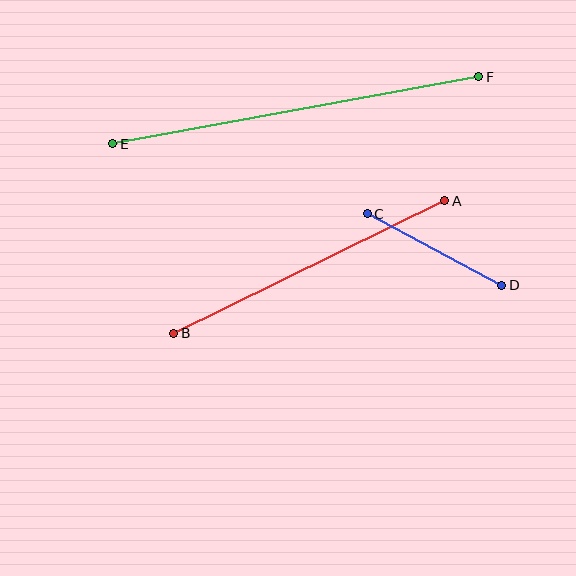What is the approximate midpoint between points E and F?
The midpoint is at approximately (296, 110) pixels.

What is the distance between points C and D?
The distance is approximately 152 pixels.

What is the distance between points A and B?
The distance is approximately 302 pixels.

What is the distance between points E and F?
The distance is approximately 372 pixels.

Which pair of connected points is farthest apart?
Points E and F are farthest apart.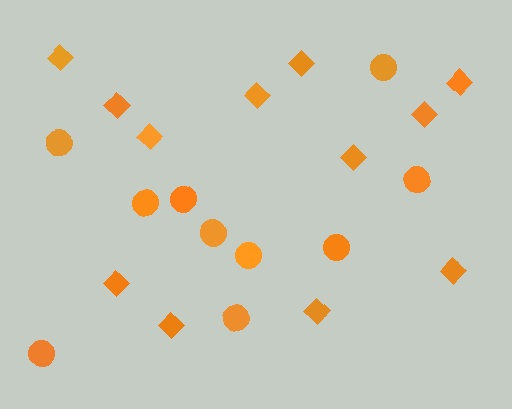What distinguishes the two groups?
There are 2 groups: one group of diamonds (12) and one group of circles (10).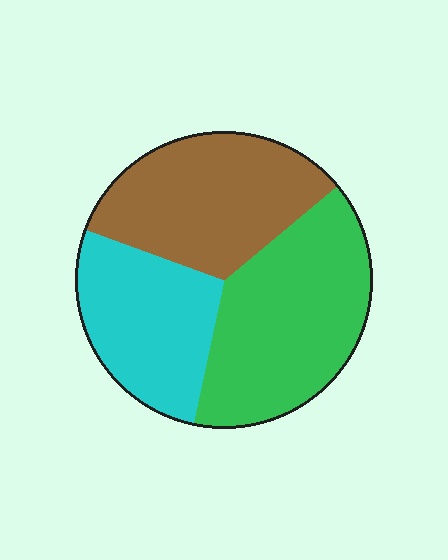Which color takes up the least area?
Cyan, at roughly 25%.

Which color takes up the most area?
Green, at roughly 40%.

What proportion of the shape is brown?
Brown takes up about one third (1/3) of the shape.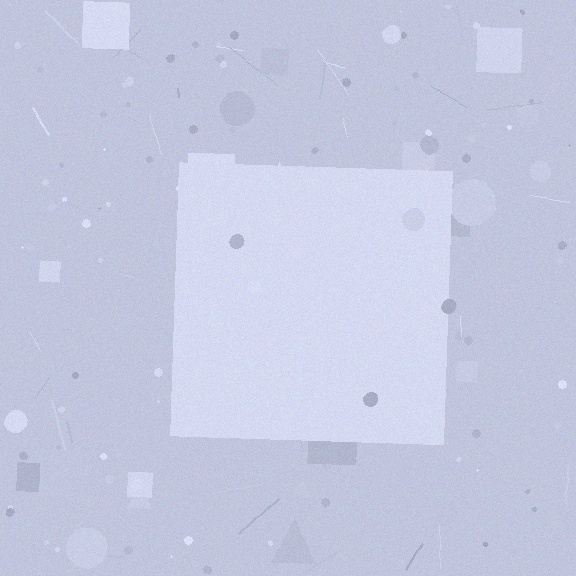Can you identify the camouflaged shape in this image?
The camouflaged shape is a square.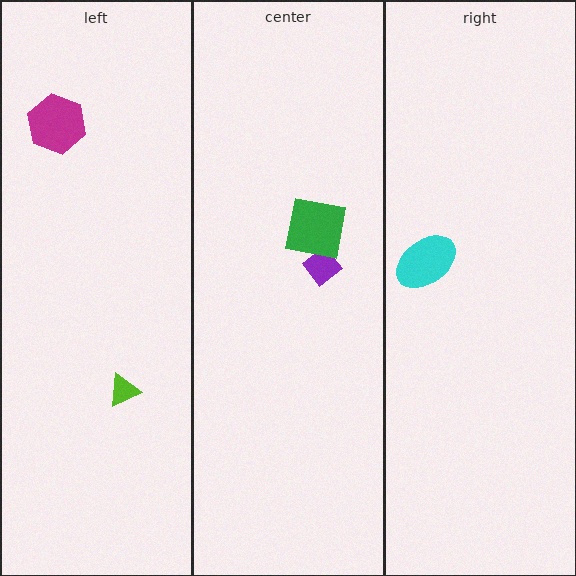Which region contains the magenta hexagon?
The left region.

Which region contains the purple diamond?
The center region.